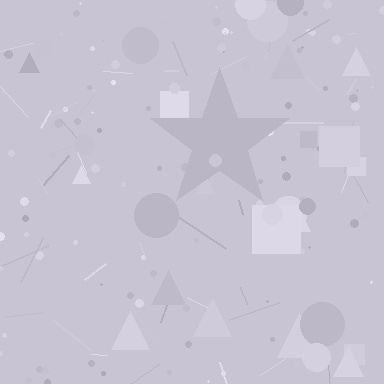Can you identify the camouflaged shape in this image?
The camouflaged shape is a star.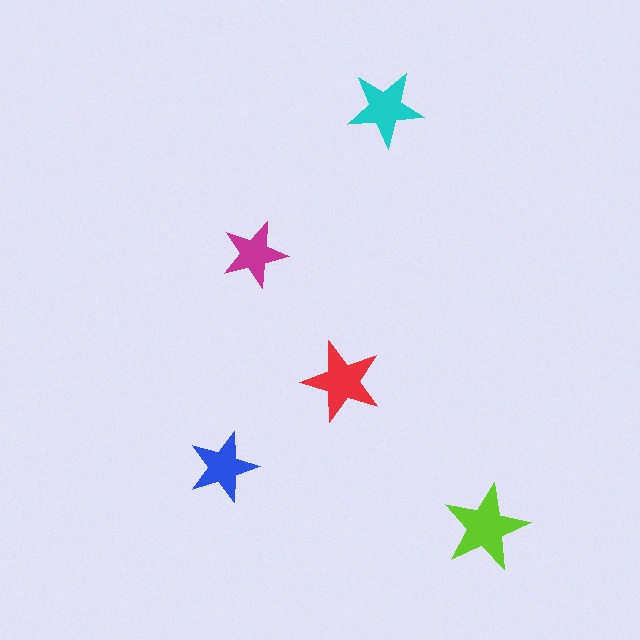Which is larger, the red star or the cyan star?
The red one.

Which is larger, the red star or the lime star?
The lime one.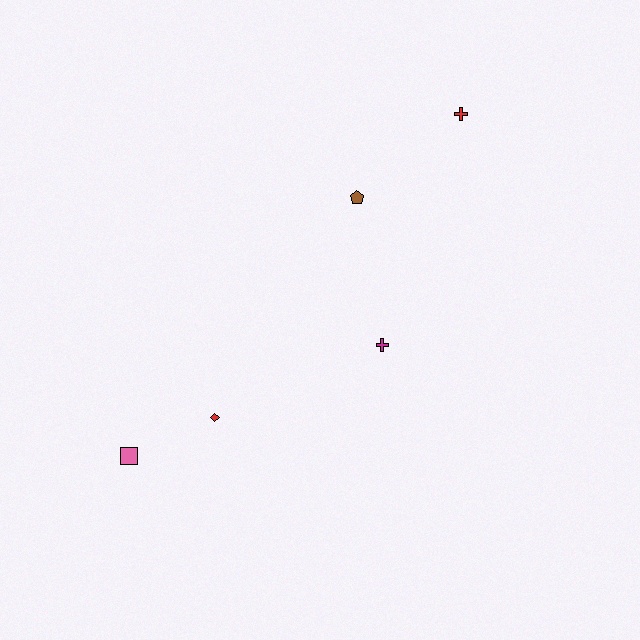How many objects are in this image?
There are 5 objects.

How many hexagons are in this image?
There are no hexagons.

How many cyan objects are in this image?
There are no cyan objects.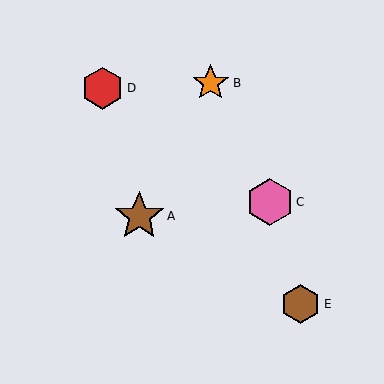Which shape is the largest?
The brown star (labeled A) is the largest.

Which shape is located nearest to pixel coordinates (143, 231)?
The brown star (labeled A) at (139, 216) is nearest to that location.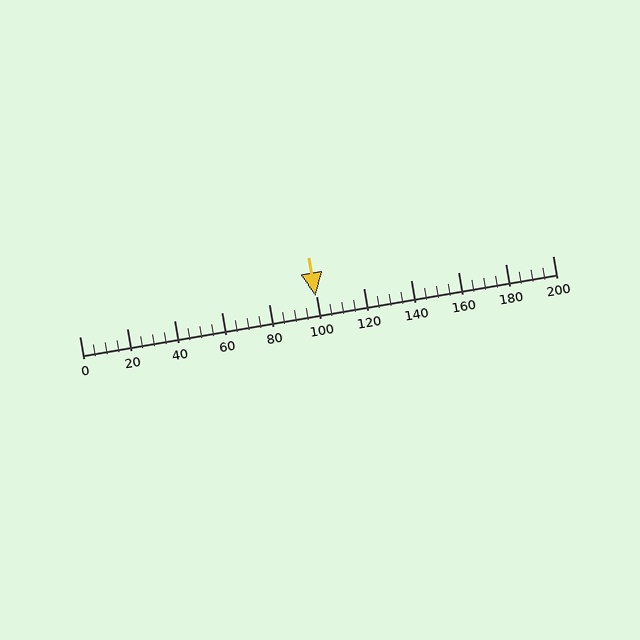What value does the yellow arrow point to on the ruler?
The yellow arrow points to approximately 100.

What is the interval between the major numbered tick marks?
The major tick marks are spaced 20 units apart.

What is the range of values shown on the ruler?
The ruler shows values from 0 to 200.